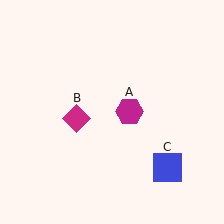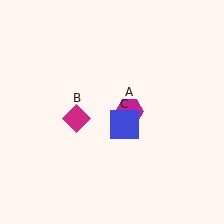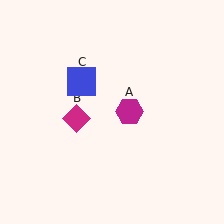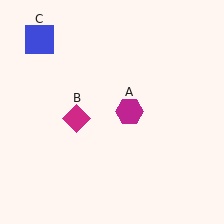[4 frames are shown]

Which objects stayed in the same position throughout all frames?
Magenta hexagon (object A) and magenta diamond (object B) remained stationary.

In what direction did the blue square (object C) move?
The blue square (object C) moved up and to the left.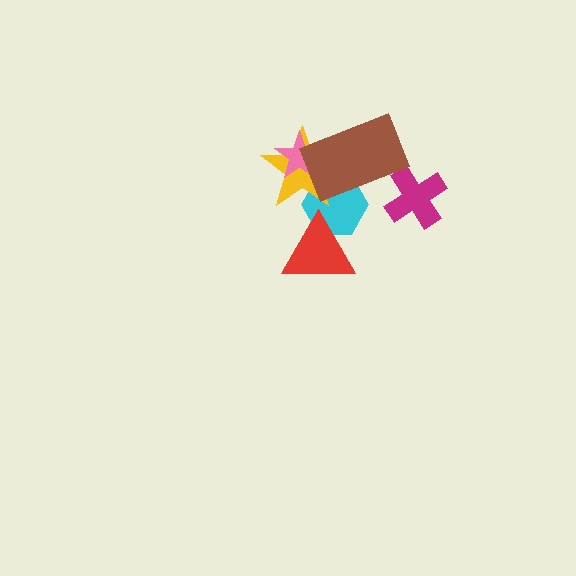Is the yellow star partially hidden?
Yes, it is partially covered by another shape.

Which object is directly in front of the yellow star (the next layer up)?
The pink star is directly in front of the yellow star.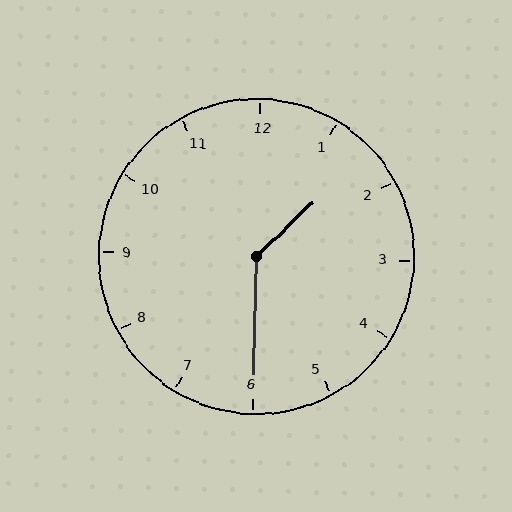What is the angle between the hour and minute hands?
Approximately 135 degrees.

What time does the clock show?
1:30.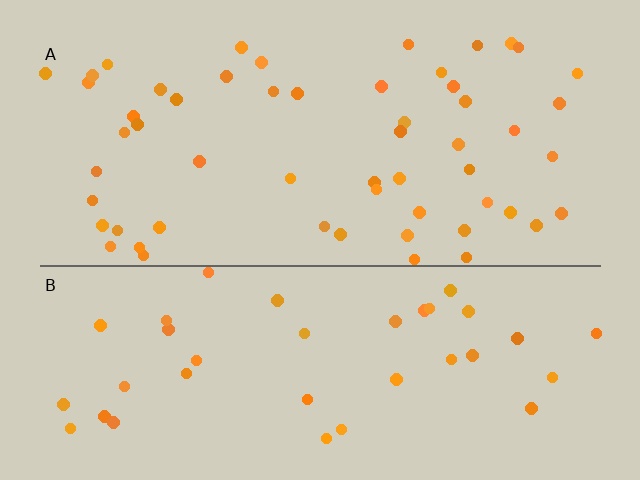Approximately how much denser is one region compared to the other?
Approximately 1.5× — region A over region B.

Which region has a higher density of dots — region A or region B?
A (the top).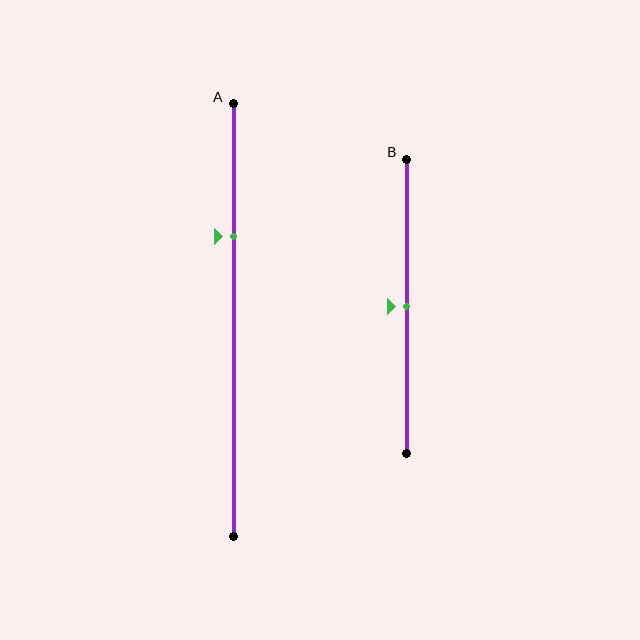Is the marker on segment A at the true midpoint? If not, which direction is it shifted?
No, the marker on segment A is shifted upward by about 19% of the segment length.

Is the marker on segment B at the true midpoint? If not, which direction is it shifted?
Yes, the marker on segment B is at the true midpoint.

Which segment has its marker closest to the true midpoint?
Segment B has its marker closest to the true midpoint.